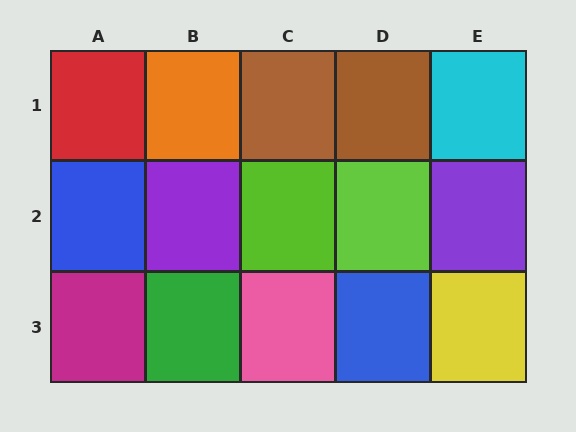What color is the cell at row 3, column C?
Pink.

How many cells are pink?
1 cell is pink.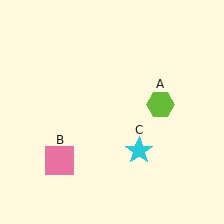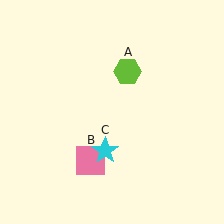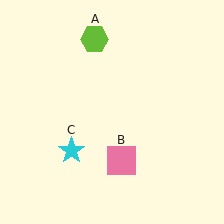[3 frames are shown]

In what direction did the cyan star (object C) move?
The cyan star (object C) moved left.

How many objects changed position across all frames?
3 objects changed position: lime hexagon (object A), pink square (object B), cyan star (object C).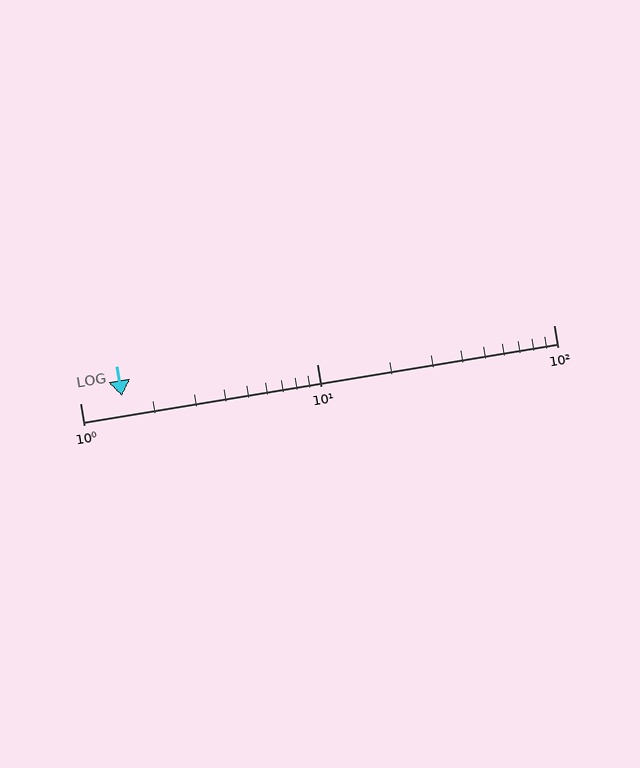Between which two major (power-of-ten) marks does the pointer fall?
The pointer is between 1 and 10.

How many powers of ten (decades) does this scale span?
The scale spans 2 decades, from 1 to 100.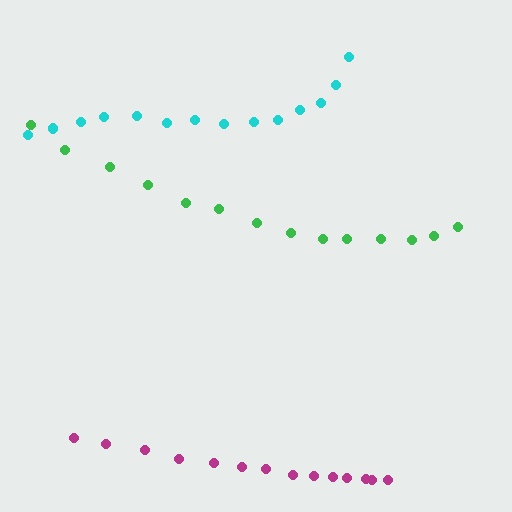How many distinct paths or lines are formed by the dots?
There are 3 distinct paths.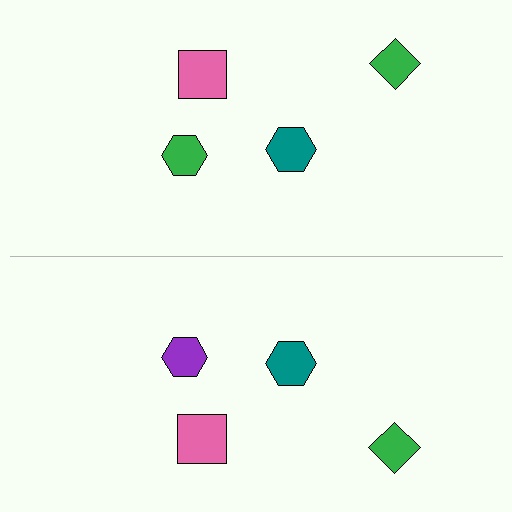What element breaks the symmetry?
The purple hexagon on the bottom side breaks the symmetry — its mirror counterpart is green.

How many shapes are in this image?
There are 8 shapes in this image.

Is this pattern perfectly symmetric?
No, the pattern is not perfectly symmetric. The purple hexagon on the bottom side breaks the symmetry — its mirror counterpart is green.